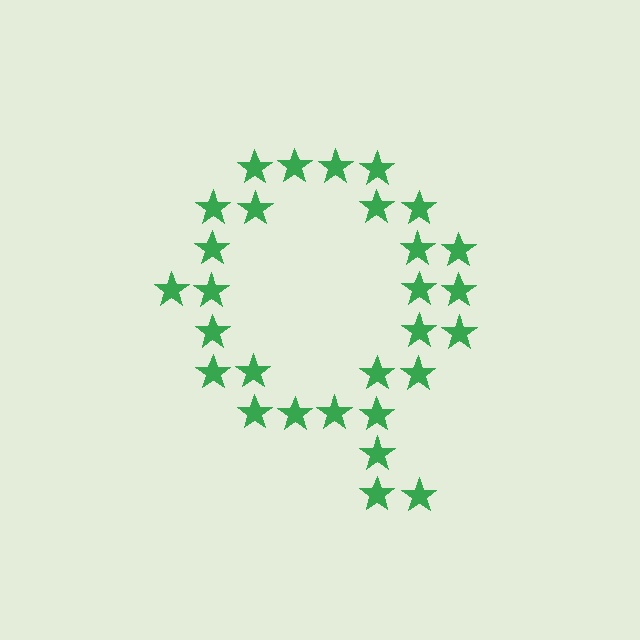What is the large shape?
The large shape is the letter Q.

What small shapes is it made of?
It is made of small stars.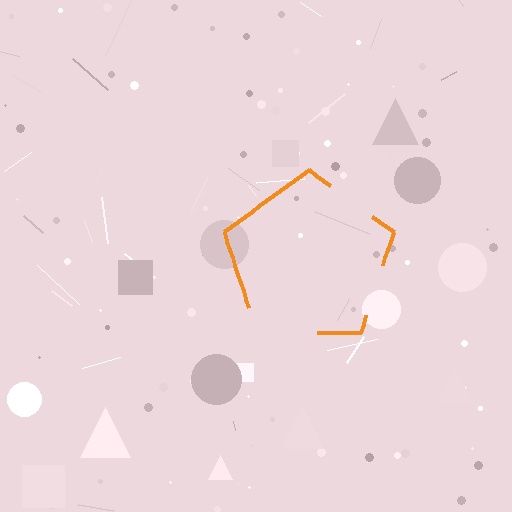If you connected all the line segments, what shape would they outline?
They would outline a pentagon.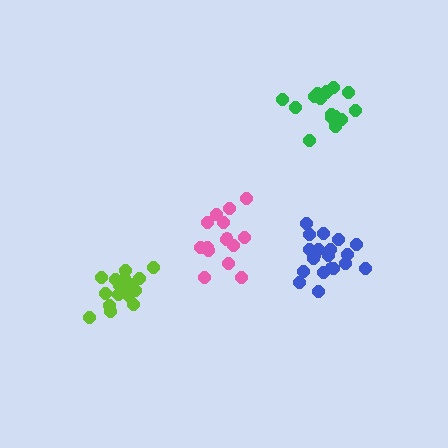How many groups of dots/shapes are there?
There are 4 groups.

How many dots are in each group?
Group 1: 15 dots, Group 2: 20 dots, Group 3: 16 dots, Group 4: 17 dots (68 total).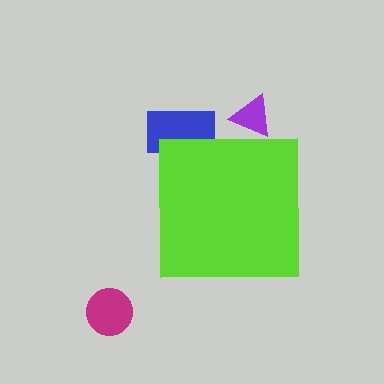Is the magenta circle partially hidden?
No, the magenta circle is fully visible.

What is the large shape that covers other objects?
A lime square.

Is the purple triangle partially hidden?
Yes, the purple triangle is partially hidden behind the lime square.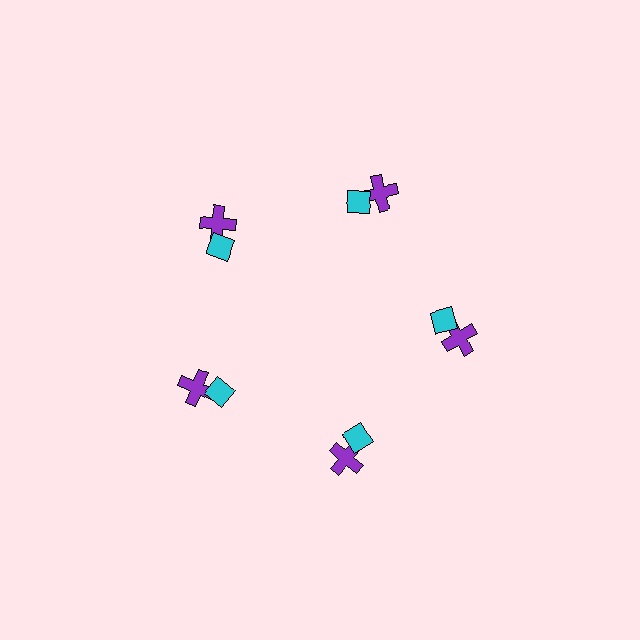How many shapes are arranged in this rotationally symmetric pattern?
There are 10 shapes, arranged in 5 groups of 2.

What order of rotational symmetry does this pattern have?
This pattern has 5-fold rotational symmetry.